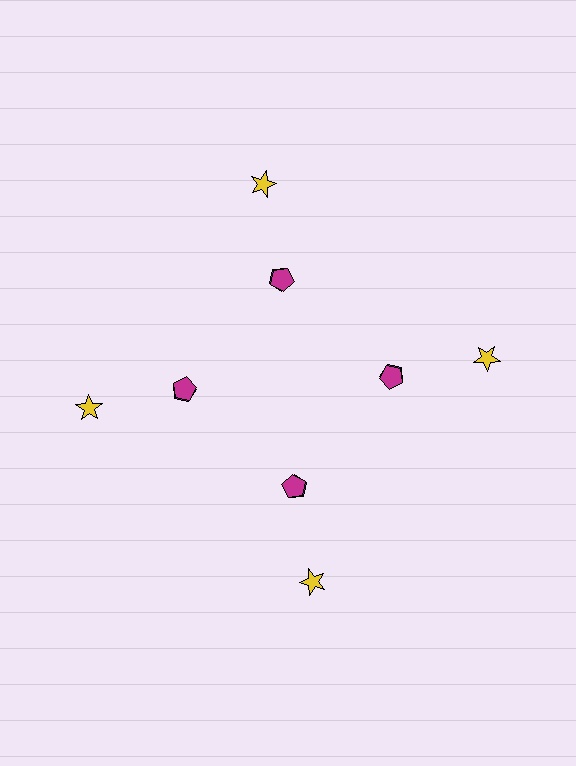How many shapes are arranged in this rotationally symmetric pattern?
There are 12 shapes, arranged in 4 groups of 3.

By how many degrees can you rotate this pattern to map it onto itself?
The pattern maps onto itself every 90 degrees of rotation.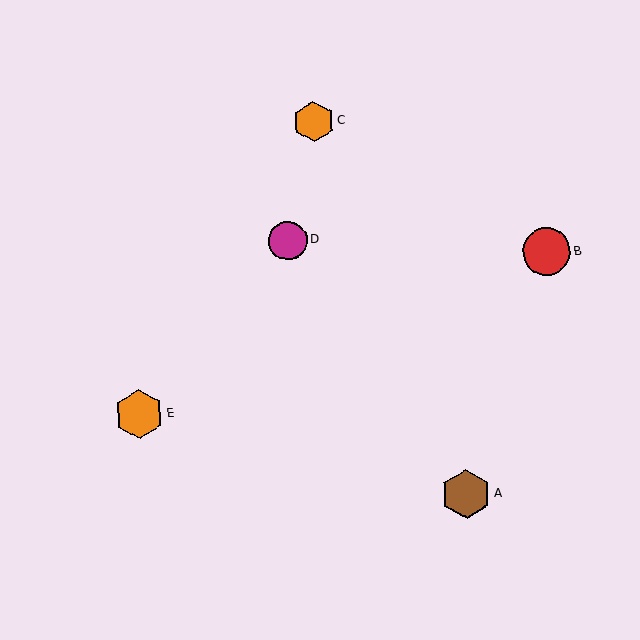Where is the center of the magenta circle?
The center of the magenta circle is at (288, 241).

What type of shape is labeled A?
Shape A is a brown hexagon.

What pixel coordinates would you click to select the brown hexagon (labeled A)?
Click at (466, 494) to select the brown hexagon A.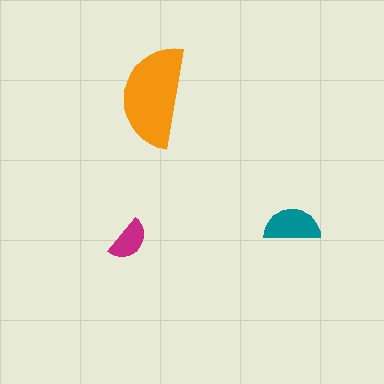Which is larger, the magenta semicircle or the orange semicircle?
The orange one.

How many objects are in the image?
There are 3 objects in the image.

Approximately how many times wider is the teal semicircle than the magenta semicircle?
About 1.5 times wider.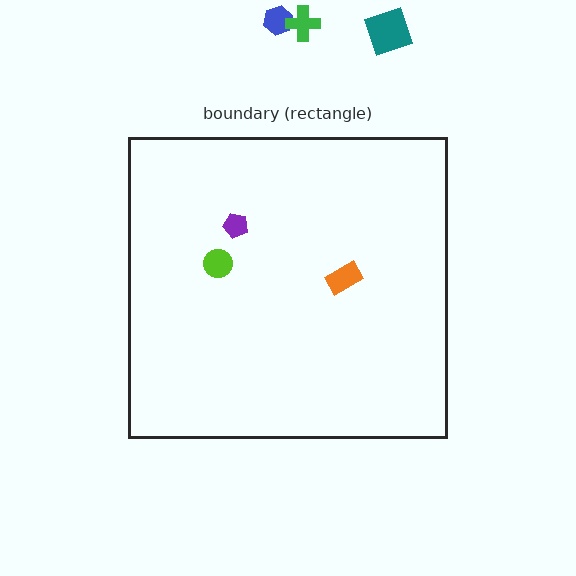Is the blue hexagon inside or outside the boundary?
Outside.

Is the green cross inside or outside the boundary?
Outside.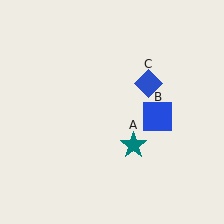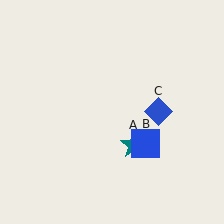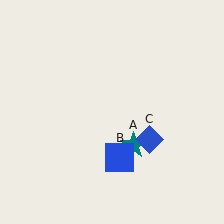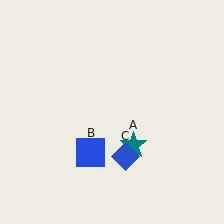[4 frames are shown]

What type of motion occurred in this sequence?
The blue square (object B), blue diamond (object C) rotated clockwise around the center of the scene.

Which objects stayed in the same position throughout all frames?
Teal star (object A) remained stationary.